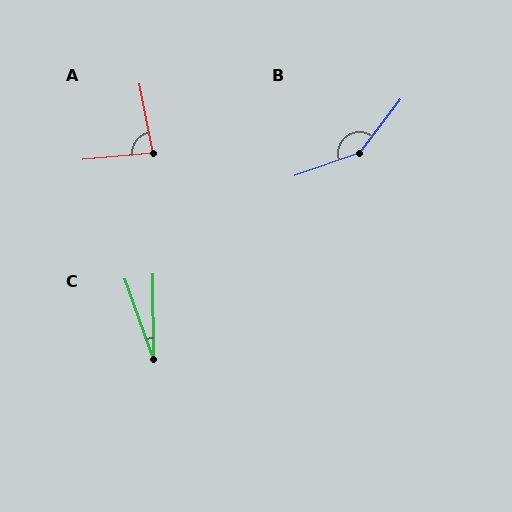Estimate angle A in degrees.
Approximately 85 degrees.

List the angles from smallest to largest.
C (19°), A (85°), B (146°).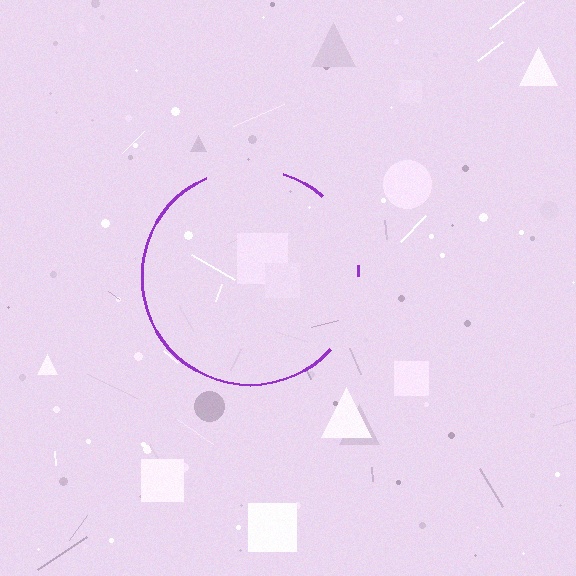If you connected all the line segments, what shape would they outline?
They would outline a circle.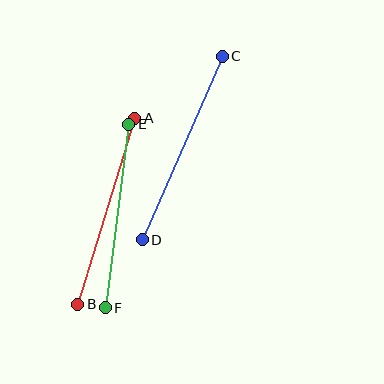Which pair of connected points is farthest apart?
Points C and D are farthest apart.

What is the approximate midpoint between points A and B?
The midpoint is at approximately (106, 211) pixels.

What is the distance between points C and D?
The distance is approximately 200 pixels.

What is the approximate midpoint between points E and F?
The midpoint is at approximately (117, 216) pixels.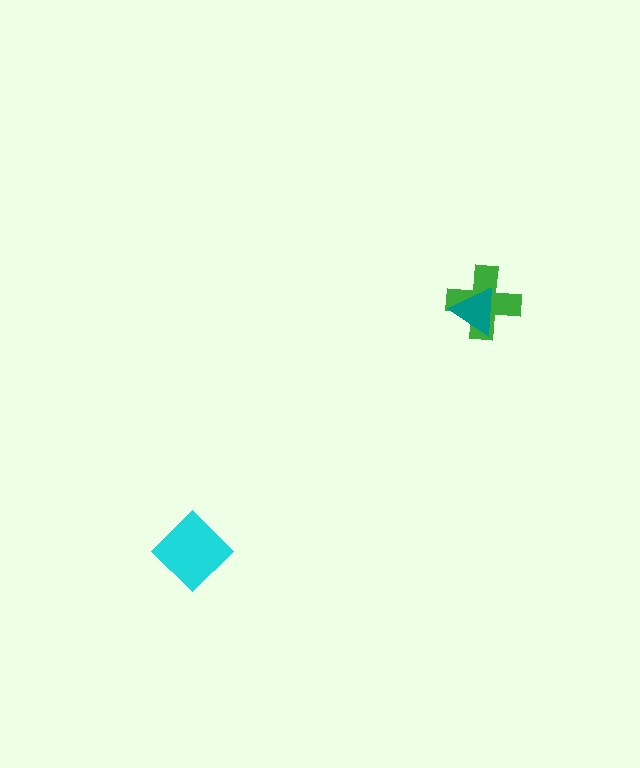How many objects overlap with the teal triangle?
1 object overlaps with the teal triangle.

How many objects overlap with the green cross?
1 object overlaps with the green cross.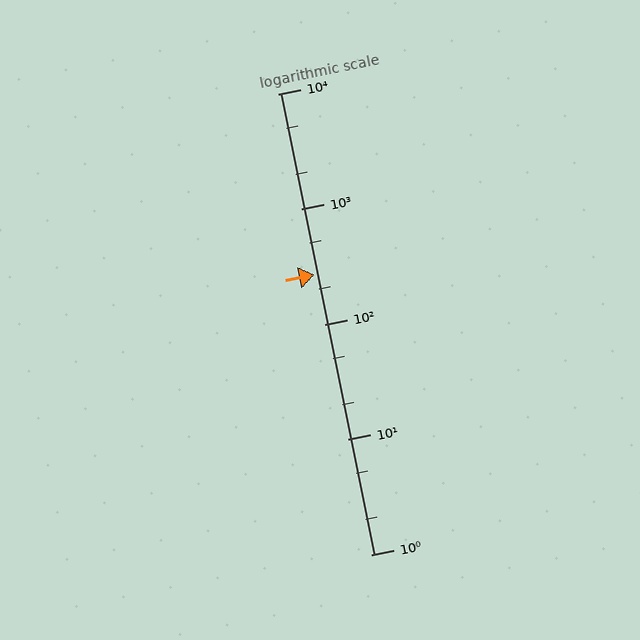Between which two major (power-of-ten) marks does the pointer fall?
The pointer is between 100 and 1000.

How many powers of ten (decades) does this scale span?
The scale spans 4 decades, from 1 to 10000.